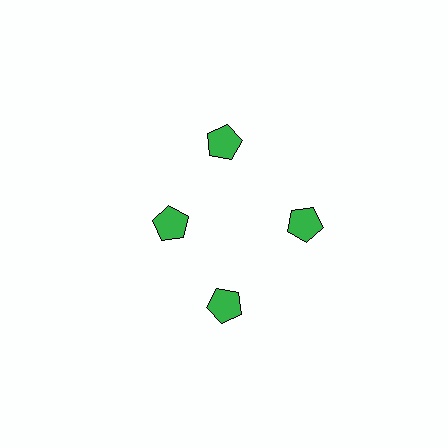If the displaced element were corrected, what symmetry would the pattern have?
It would have 4-fold rotational symmetry — the pattern would map onto itself every 90 degrees.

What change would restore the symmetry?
The symmetry would be restored by moving it outward, back onto the ring so that all 4 pentagons sit at equal angles and equal distance from the center.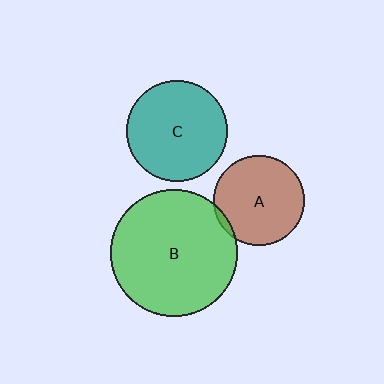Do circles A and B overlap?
Yes.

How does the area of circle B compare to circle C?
Approximately 1.6 times.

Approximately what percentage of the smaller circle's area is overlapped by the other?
Approximately 5%.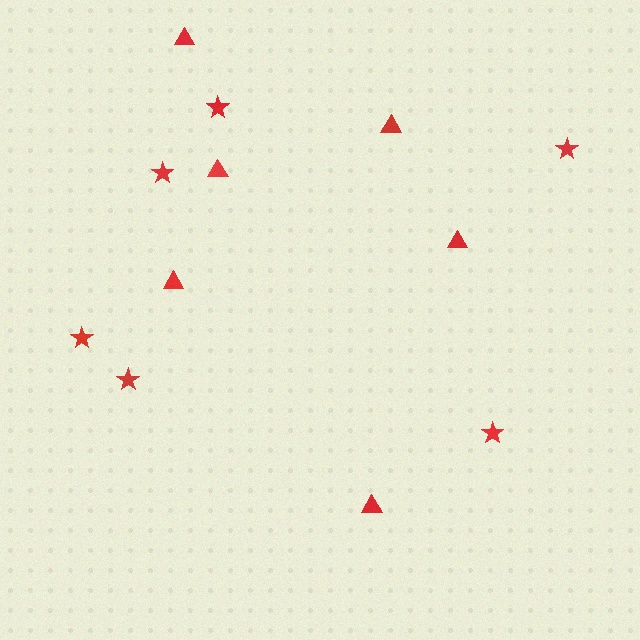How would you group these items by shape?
There are 2 groups: one group of triangles (6) and one group of stars (6).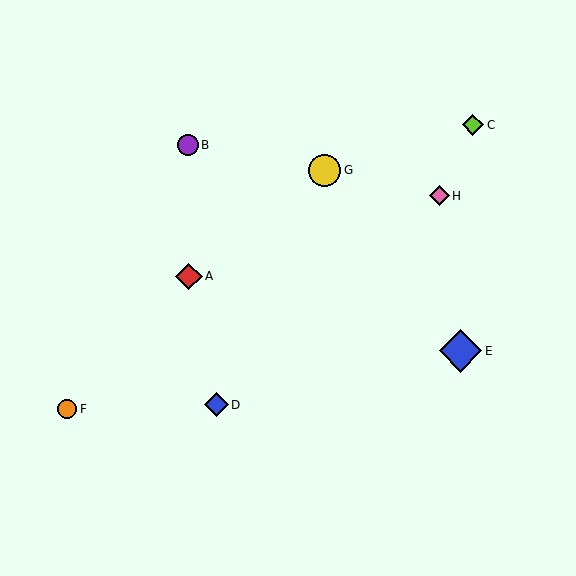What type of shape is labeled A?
Shape A is a red diamond.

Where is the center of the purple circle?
The center of the purple circle is at (188, 145).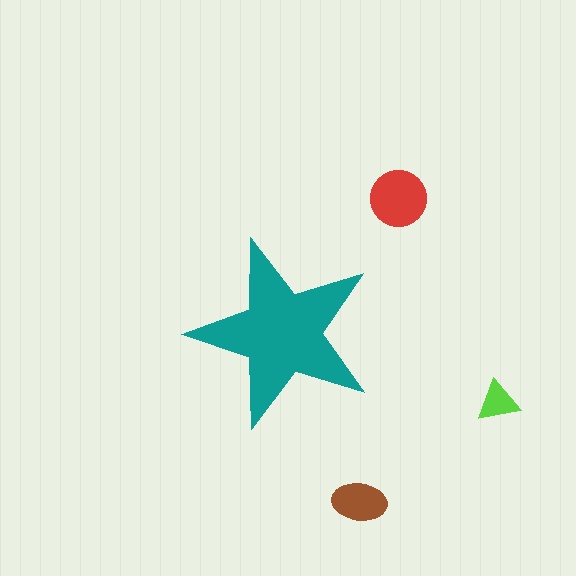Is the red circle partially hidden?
No, the red circle is fully visible.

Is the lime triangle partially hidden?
No, the lime triangle is fully visible.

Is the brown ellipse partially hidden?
No, the brown ellipse is fully visible.